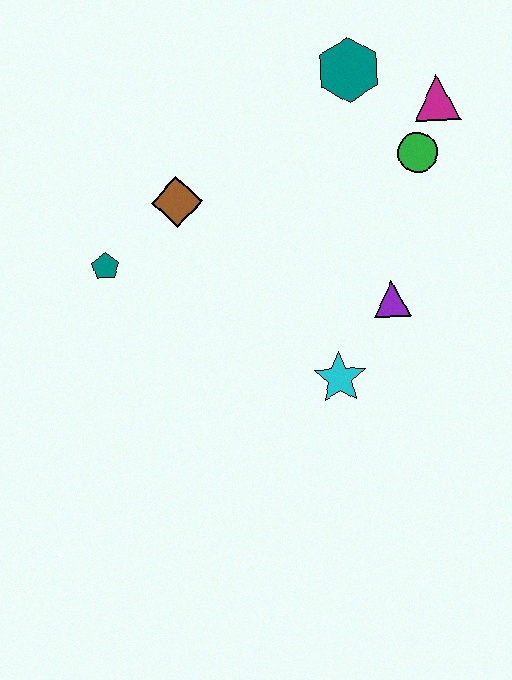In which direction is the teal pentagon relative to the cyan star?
The teal pentagon is to the left of the cyan star.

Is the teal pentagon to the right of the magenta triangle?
No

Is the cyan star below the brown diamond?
Yes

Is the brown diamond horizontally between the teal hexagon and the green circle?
No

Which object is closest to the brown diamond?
The teal pentagon is closest to the brown diamond.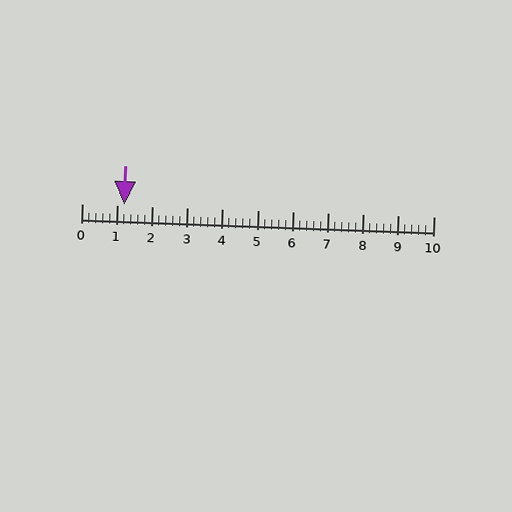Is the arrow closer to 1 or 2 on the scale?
The arrow is closer to 1.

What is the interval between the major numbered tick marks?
The major tick marks are spaced 1 units apart.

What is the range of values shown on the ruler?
The ruler shows values from 0 to 10.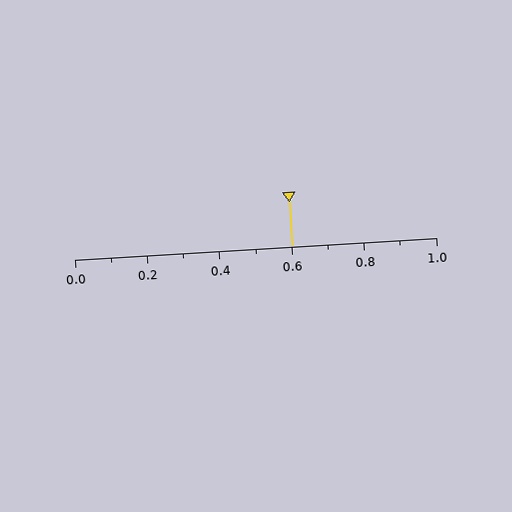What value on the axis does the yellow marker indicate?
The marker indicates approximately 0.6.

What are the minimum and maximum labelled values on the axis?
The axis runs from 0.0 to 1.0.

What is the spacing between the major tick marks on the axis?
The major ticks are spaced 0.2 apart.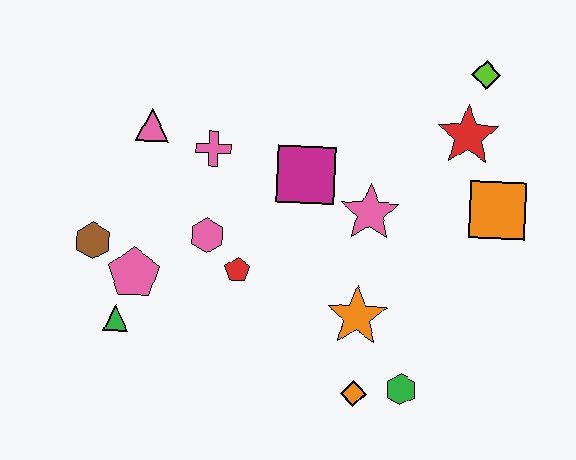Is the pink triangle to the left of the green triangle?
No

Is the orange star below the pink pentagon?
Yes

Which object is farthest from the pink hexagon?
The lime diamond is farthest from the pink hexagon.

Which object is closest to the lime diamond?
The red star is closest to the lime diamond.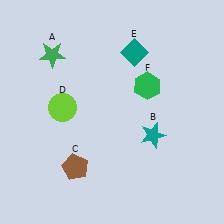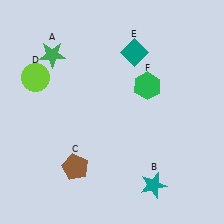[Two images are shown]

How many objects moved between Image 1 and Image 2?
2 objects moved between the two images.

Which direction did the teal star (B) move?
The teal star (B) moved down.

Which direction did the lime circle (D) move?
The lime circle (D) moved up.